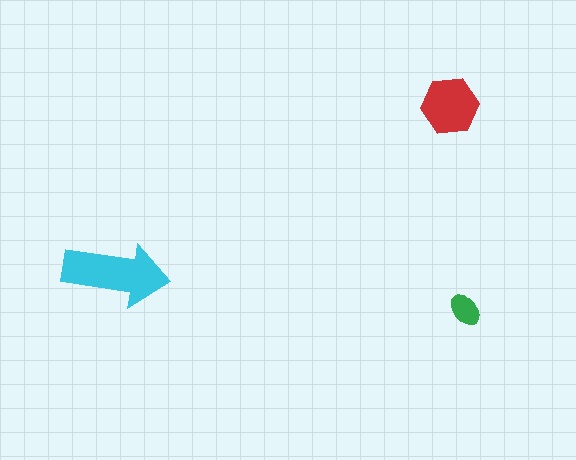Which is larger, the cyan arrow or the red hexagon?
The cyan arrow.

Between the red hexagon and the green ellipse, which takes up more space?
The red hexagon.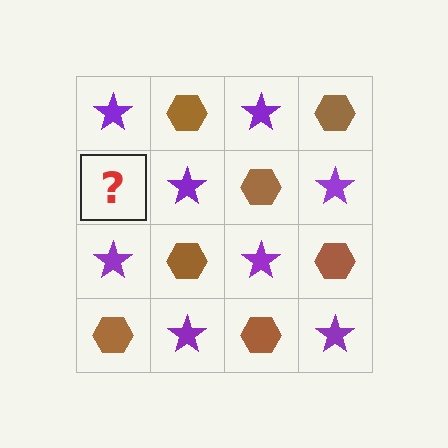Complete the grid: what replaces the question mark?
The question mark should be replaced with a brown hexagon.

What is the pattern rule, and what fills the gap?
The rule is that it alternates purple star and brown hexagon in a checkerboard pattern. The gap should be filled with a brown hexagon.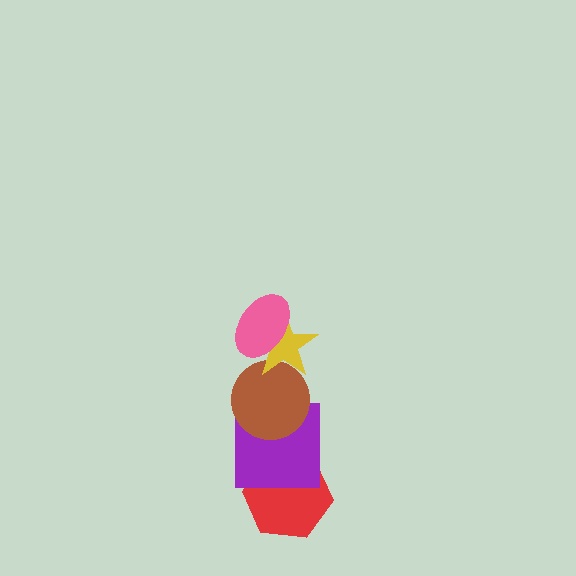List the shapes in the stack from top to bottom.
From top to bottom: the pink ellipse, the yellow star, the brown circle, the purple square, the red hexagon.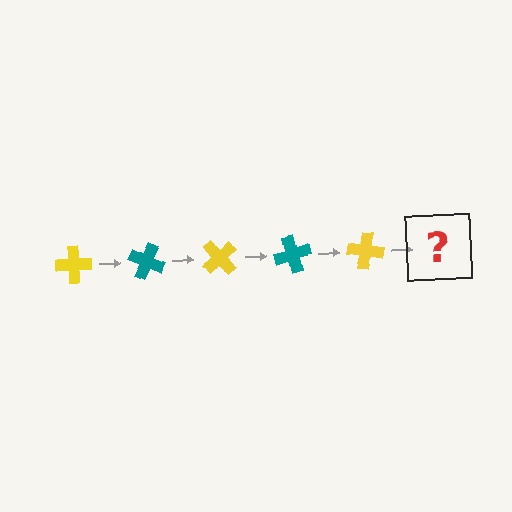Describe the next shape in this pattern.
It should be a teal cross, rotated 125 degrees from the start.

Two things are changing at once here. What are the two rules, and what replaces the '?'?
The two rules are that it rotates 25 degrees each step and the color cycles through yellow and teal. The '?' should be a teal cross, rotated 125 degrees from the start.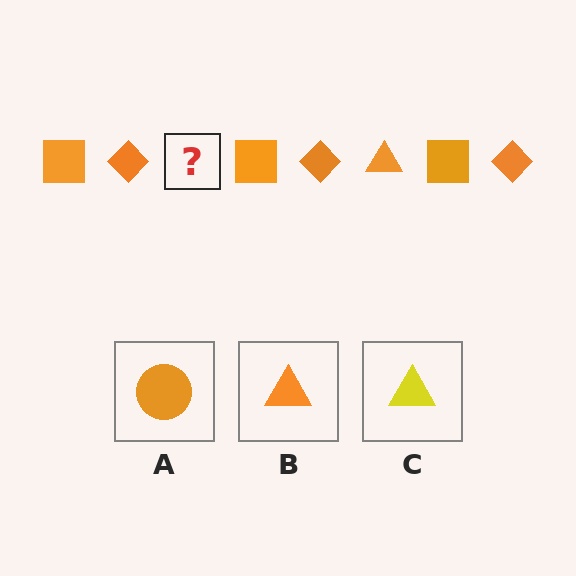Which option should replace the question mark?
Option B.